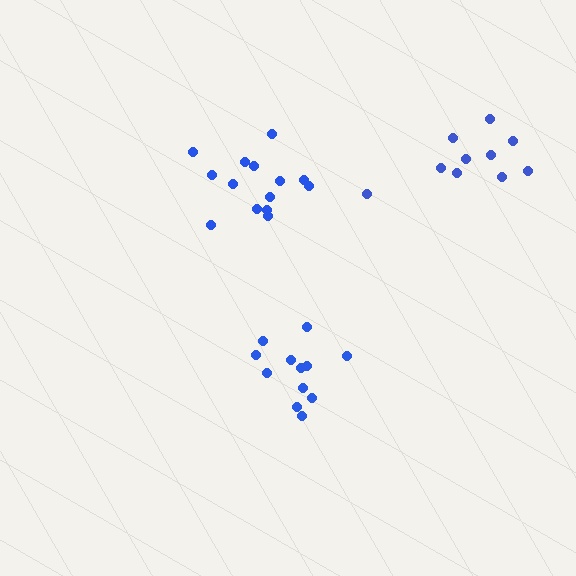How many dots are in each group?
Group 1: 14 dots, Group 2: 10 dots, Group 3: 12 dots (36 total).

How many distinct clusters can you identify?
There are 3 distinct clusters.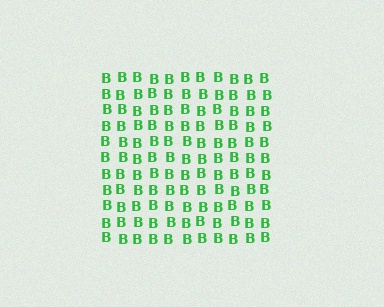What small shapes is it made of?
It is made of small letter B's.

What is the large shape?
The large shape is a square.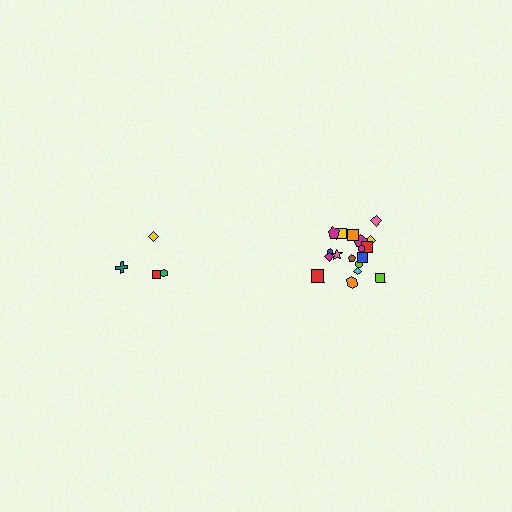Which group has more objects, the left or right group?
The right group.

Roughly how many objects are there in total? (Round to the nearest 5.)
Roughly 20 objects in total.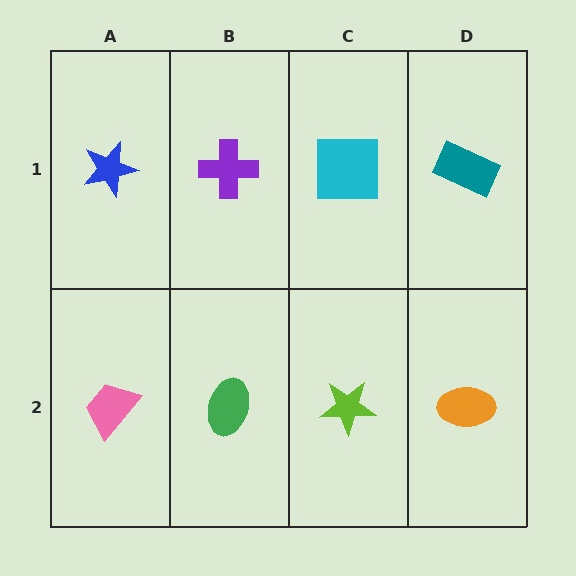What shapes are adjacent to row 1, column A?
A pink trapezoid (row 2, column A), a purple cross (row 1, column B).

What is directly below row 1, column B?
A green ellipse.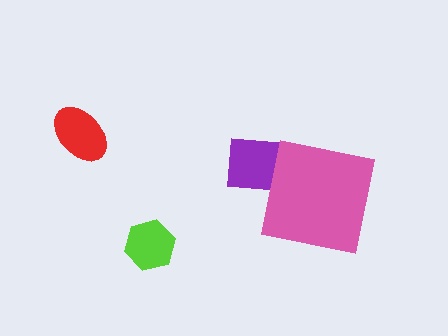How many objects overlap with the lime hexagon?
0 objects overlap with the lime hexagon.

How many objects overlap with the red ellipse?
0 objects overlap with the red ellipse.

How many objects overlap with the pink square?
1 object overlaps with the pink square.